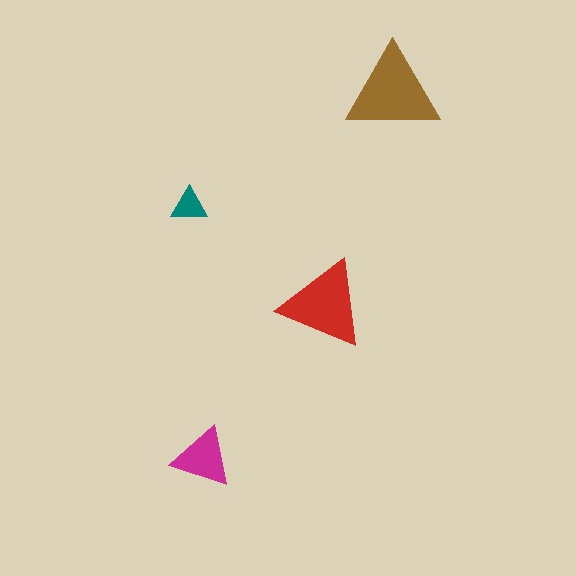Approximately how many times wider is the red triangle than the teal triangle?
About 2.5 times wider.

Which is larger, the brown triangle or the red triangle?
The brown one.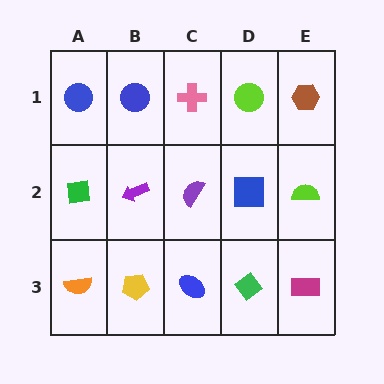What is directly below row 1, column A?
A green square.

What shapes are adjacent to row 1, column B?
A purple arrow (row 2, column B), a blue circle (row 1, column A), a pink cross (row 1, column C).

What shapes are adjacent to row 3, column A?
A green square (row 2, column A), a yellow pentagon (row 3, column B).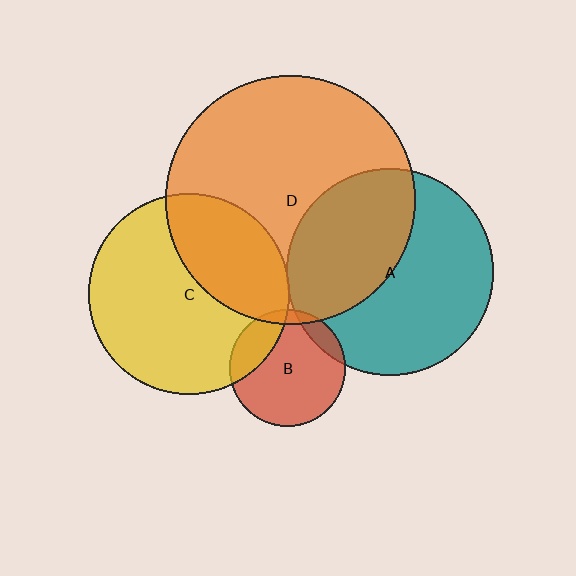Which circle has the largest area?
Circle D (orange).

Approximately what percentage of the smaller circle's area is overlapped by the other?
Approximately 5%.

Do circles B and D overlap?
Yes.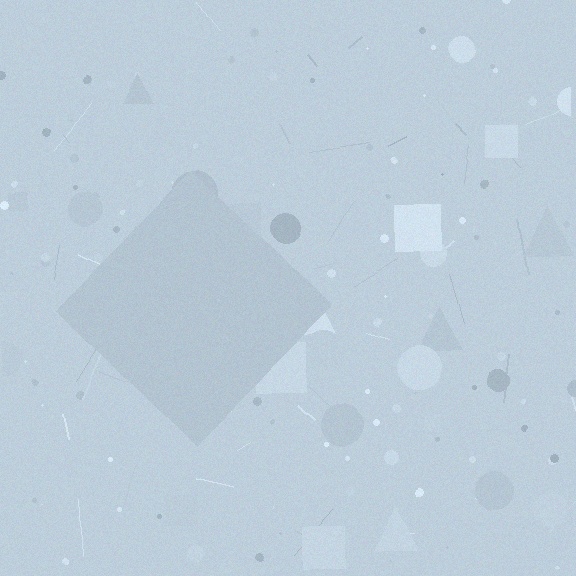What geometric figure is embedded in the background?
A diamond is embedded in the background.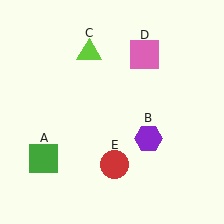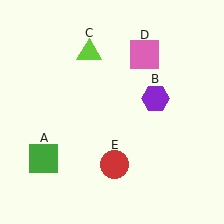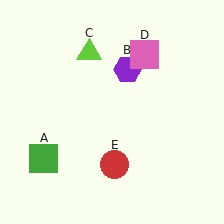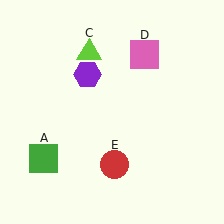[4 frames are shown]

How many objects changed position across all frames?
1 object changed position: purple hexagon (object B).